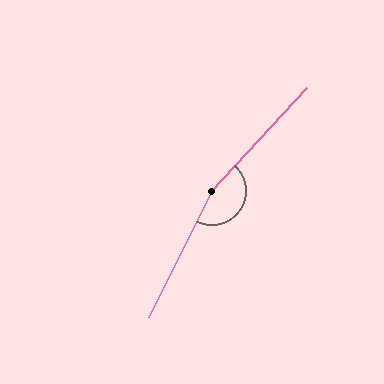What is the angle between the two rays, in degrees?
Approximately 164 degrees.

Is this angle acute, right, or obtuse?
It is obtuse.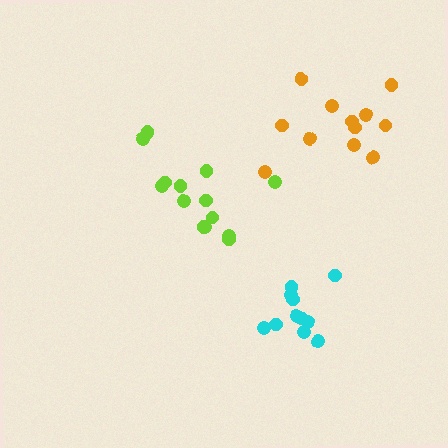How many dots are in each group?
Group 1: 11 dots, Group 2: 14 dots, Group 3: 12 dots (37 total).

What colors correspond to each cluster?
The clusters are colored: cyan, lime, orange.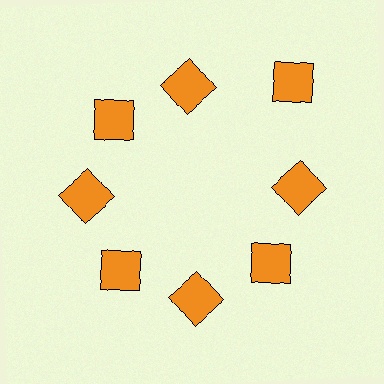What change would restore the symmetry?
The symmetry would be restored by moving it inward, back onto the ring so that all 8 squares sit at equal angles and equal distance from the center.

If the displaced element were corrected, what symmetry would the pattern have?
It would have 8-fold rotational symmetry — the pattern would map onto itself every 45 degrees.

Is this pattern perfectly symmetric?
No. The 8 orange squares are arranged in a ring, but one element near the 2 o'clock position is pushed outward from the center, breaking the 8-fold rotational symmetry.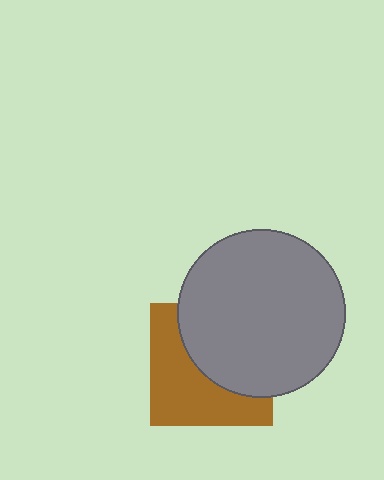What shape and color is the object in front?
The object in front is a gray circle.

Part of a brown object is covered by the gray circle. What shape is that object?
It is a square.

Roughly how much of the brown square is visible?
About half of it is visible (roughly 50%).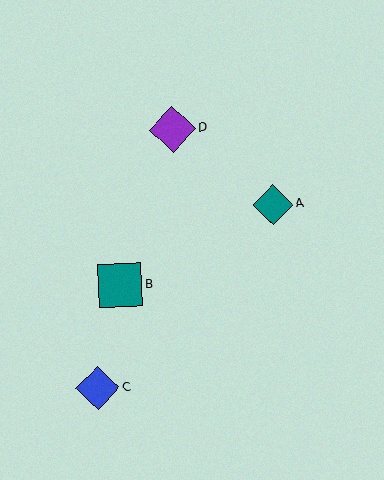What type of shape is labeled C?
Shape C is a blue diamond.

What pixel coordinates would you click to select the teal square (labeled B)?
Click at (120, 285) to select the teal square B.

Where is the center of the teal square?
The center of the teal square is at (120, 285).